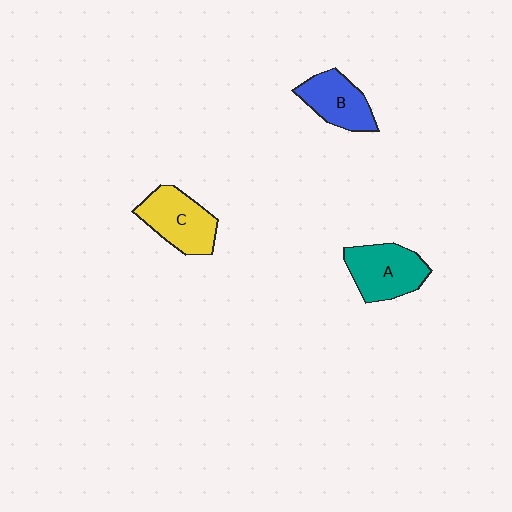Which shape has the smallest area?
Shape B (blue).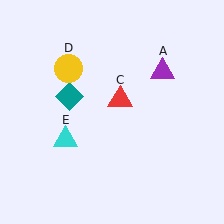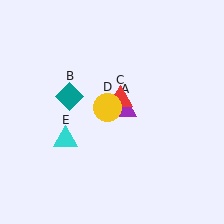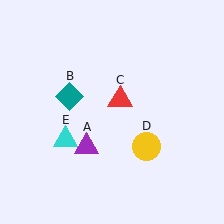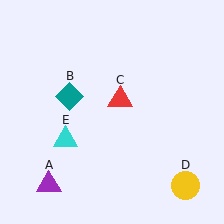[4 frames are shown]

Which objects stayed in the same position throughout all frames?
Teal diamond (object B) and red triangle (object C) and cyan triangle (object E) remained stationary.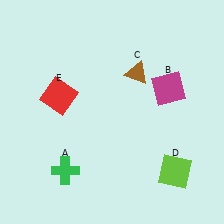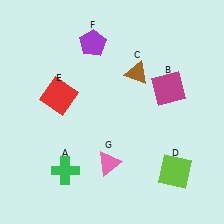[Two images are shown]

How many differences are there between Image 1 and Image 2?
There are 2 differences between the two images.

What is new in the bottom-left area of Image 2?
A pink triangle (G) was added in the bottom-left area of Image 2.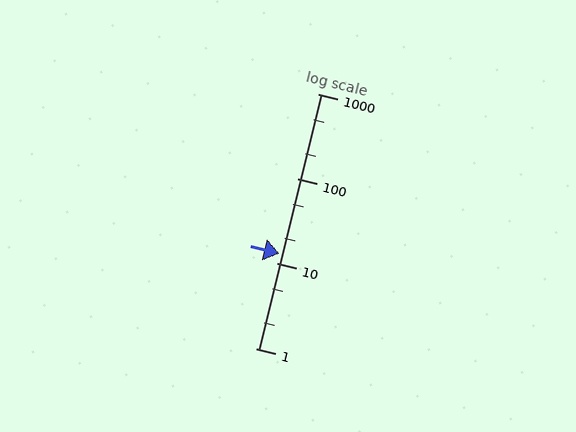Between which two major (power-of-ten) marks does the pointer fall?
The pointer is between 10 and 100.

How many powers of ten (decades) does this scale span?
The scale spans 3 decades, from 1 to 1000.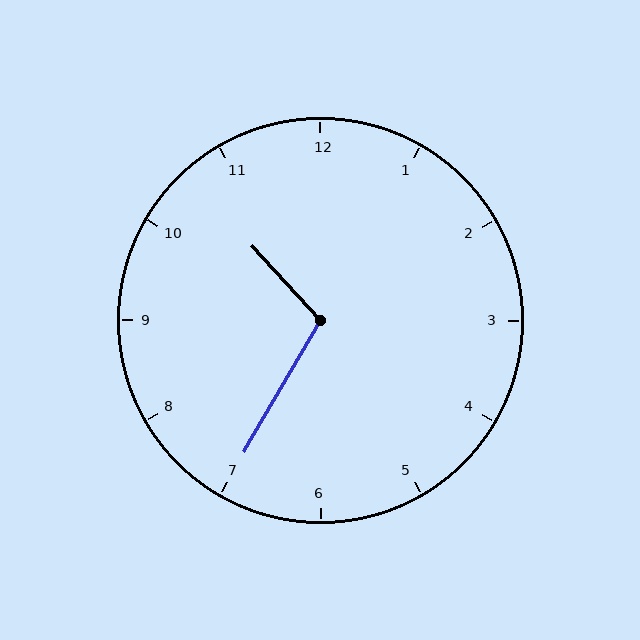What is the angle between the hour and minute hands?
Approximately 108 degrees.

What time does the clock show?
10:35.